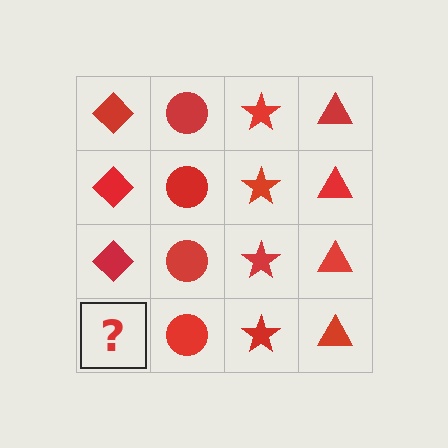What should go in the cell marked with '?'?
The missing cell should contain a red diamond.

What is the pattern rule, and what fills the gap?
The rule is that each column has a consistent shape. The gap should be filled with a red diamond.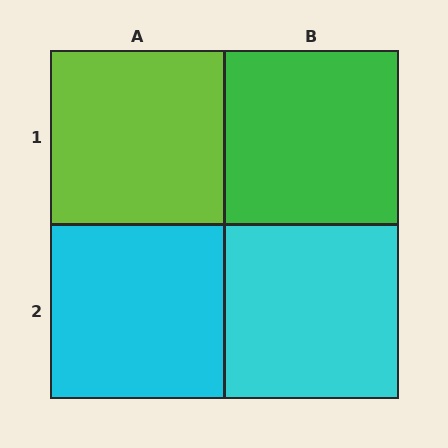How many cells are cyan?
2 cells are cyan.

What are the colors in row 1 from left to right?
Lime, green.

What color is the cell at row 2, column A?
Cyan.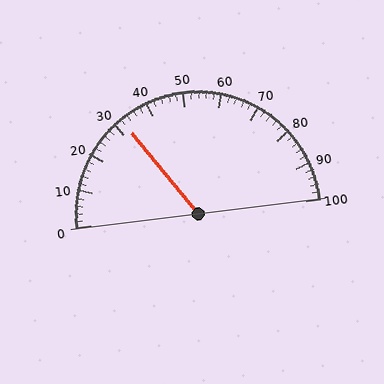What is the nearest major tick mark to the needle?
The nearest major tick mark is 30.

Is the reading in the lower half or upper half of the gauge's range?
The reading is in the lower half of the range (0 to 100).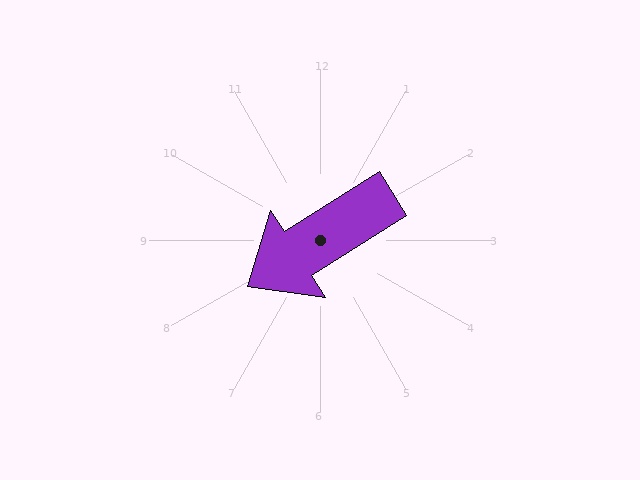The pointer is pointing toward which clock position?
Roughly 8 o'clock.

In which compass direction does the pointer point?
Southwest.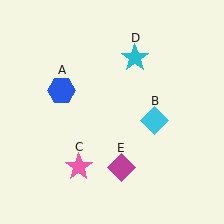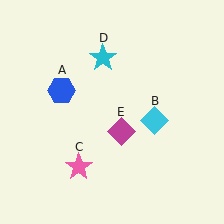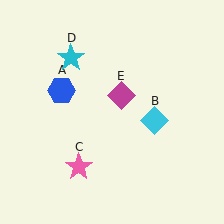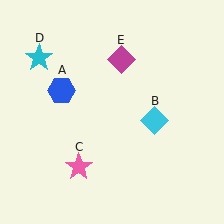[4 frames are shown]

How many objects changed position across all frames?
2 objects changed position: cyan star (object D), magenta diamond (object E).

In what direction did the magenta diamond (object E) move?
The magenta diamond (object E) moved up.